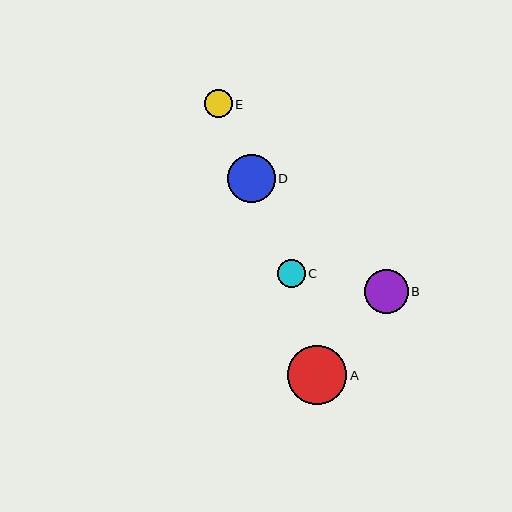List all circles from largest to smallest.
From largest to smallest: A, D, B, C, E.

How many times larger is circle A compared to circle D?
Circle A is approximately 1.2 times the size of circle D.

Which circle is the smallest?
Circle E is the smallest with a size of approximately 28 pixels.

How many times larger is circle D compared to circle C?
Circle D is approximately 1.7 times the size of circle C.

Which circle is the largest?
Circle A is the largest with a size of approximately 59 pixels.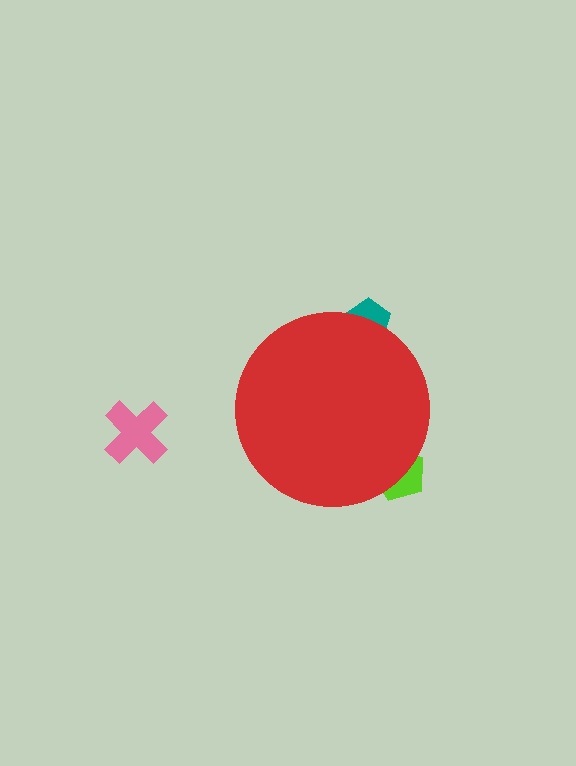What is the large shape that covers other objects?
A red circle.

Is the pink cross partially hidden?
No, the pink cross is fully visible.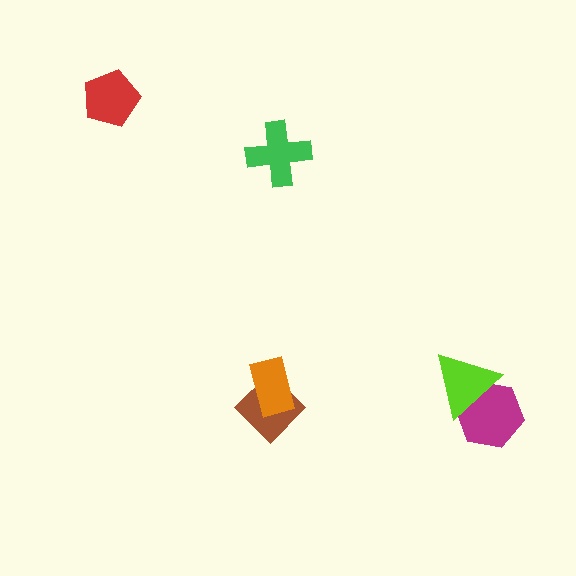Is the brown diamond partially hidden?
Yes, it is partially covered by another shape.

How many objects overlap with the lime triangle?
1 object overlaps with the lime triangle.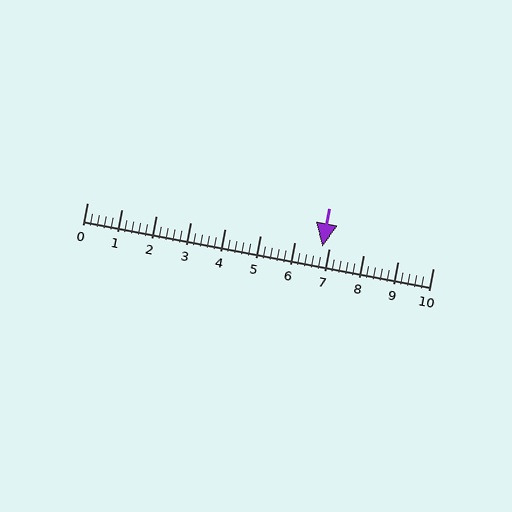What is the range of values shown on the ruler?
The ruler shows values from 0 to 10.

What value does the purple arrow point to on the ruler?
The purple arrow points to approximately 6.8.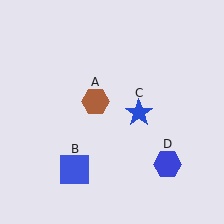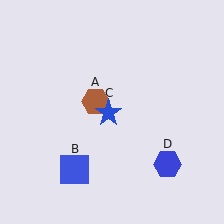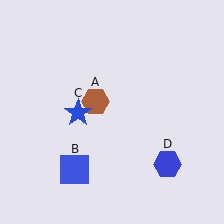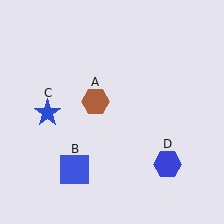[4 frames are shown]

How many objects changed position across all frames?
1 object changed position: blue star (object C).